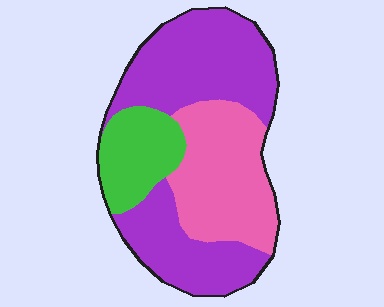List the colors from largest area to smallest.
From largest to smallest: purple, pink, green.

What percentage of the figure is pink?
Pink takes up between a sixth and a third of the figure.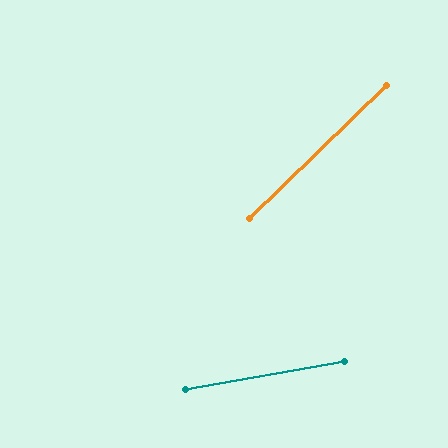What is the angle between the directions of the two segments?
Approximately 34 degrees.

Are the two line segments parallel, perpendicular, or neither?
Neither parallel nor perpendicular — they differ by about 34°.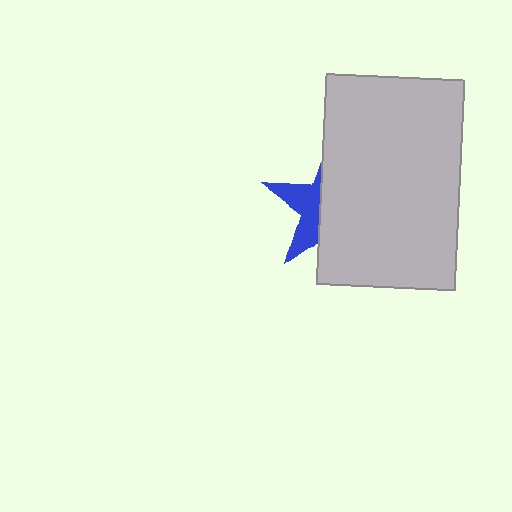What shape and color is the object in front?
The object in front is a light gray rectangle.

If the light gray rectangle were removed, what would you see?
You would see the complete blue star.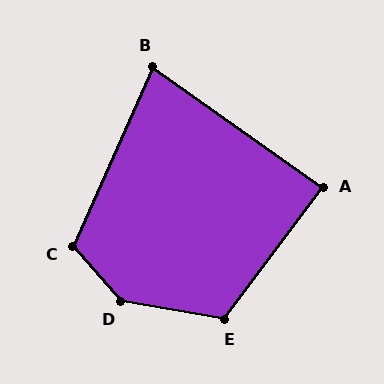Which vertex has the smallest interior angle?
B, at approximately 79 degrees.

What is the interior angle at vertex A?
Approximately 88 degrees (approximately right).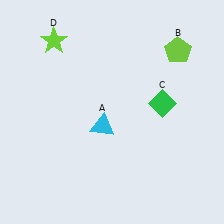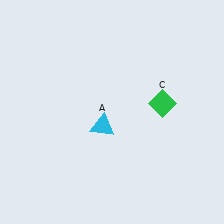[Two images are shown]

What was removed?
The lime pentagon (B), the lime star (D) were removed in Image 2.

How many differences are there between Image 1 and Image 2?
There are 2 differences between the two images.